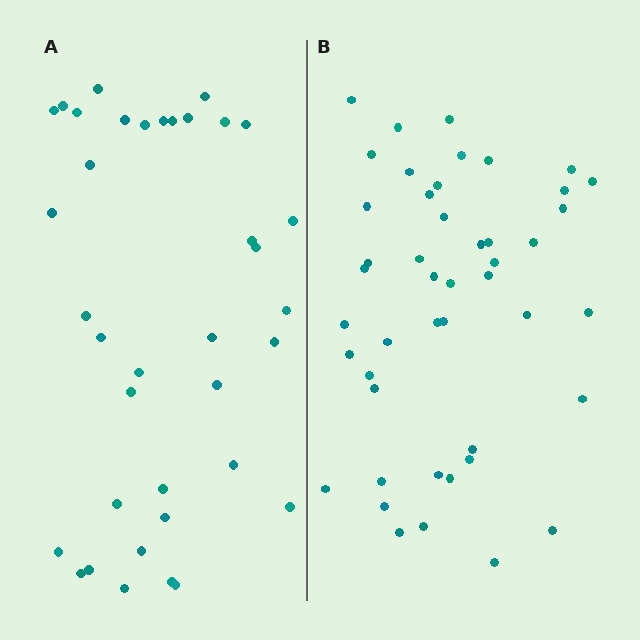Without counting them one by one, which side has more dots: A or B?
Region B (the right region) has more dots.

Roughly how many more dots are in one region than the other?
Region B has roughly 8 or so more dots than region A.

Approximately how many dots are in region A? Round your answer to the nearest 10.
About 40 dots. (The exact count is 37, which rounds to 40.)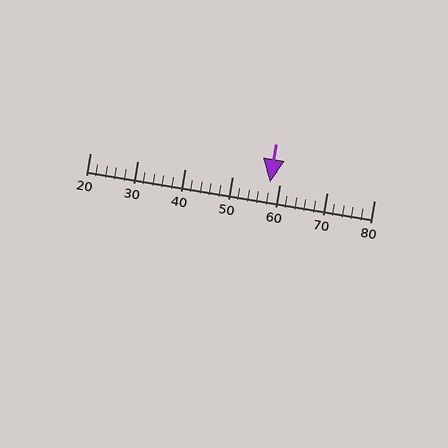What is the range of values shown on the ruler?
The ruler shows values from 20 to 80.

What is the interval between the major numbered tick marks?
The major tick marks are spaced 10 units apart.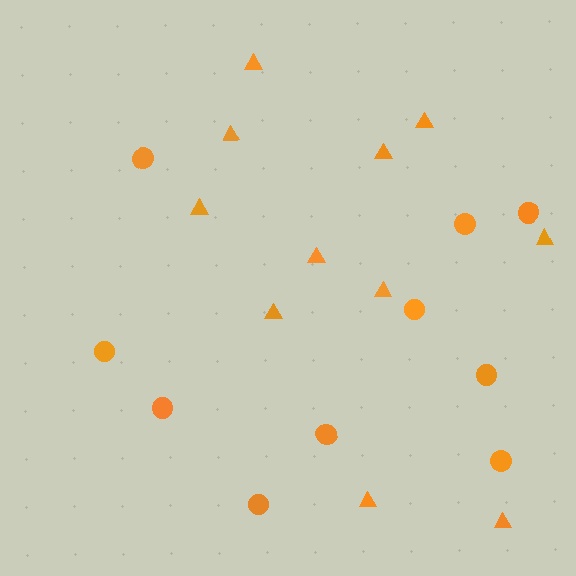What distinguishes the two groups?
There are 2 groups: one group of triangles (11) and one group of circles (10).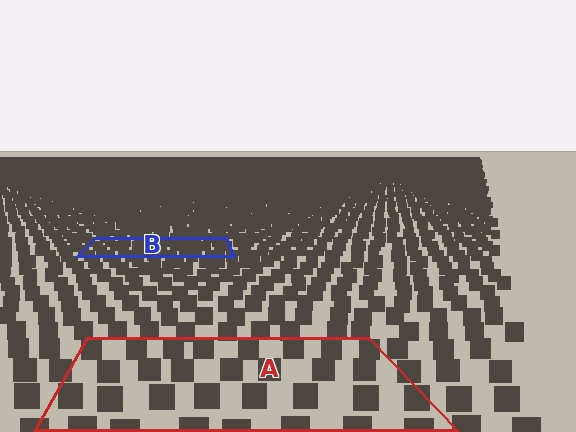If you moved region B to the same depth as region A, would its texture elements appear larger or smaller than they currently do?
They would appear larger. At a closer depth, the same texture elements are projected at a bigger on-screen size.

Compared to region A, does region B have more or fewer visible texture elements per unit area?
Region B has more texture elements per unit area — they are packed more densely because it is farther away.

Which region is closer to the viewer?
Region A is closer. The texture elements there are larger and more spread out.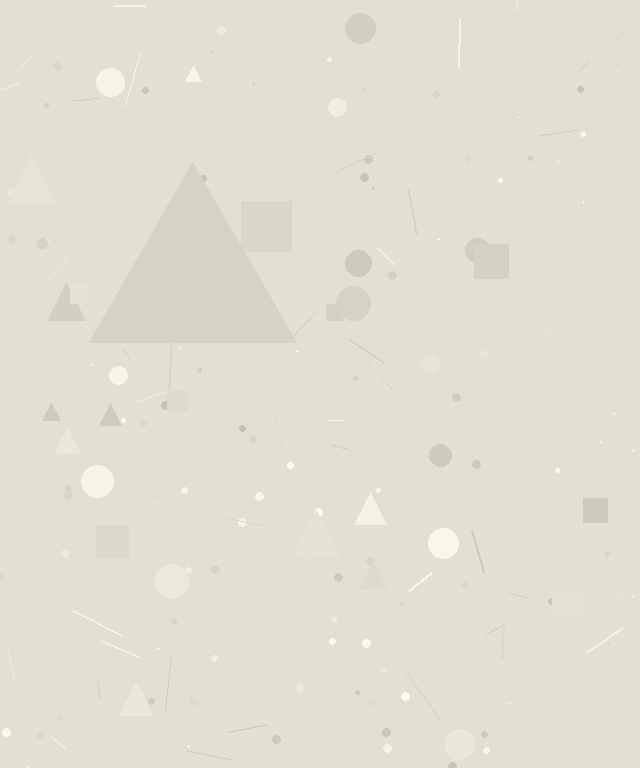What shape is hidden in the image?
A triangle is hidden in the image.